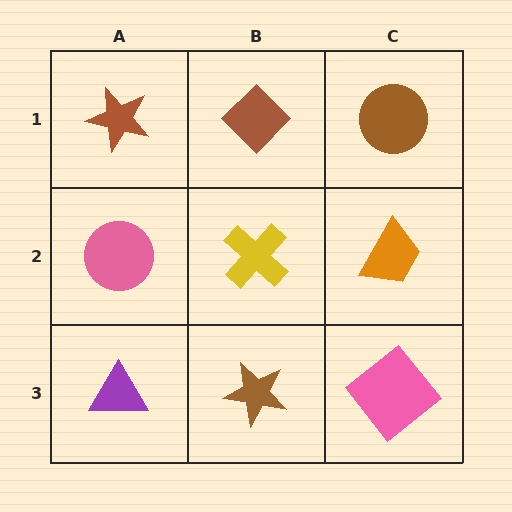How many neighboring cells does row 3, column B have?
3.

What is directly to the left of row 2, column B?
A pink circle.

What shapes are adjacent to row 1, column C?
An orange trapezoid (row 2, column C), a brown diamond (row 1, column B).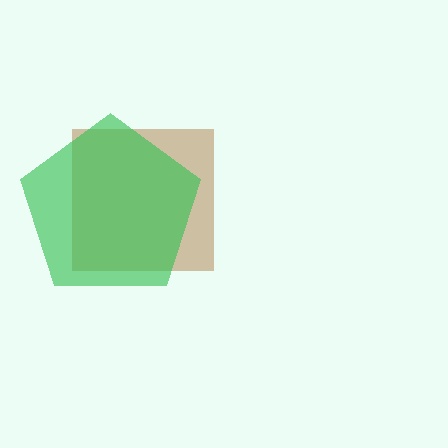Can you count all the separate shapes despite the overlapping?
Yes, there are 2 separate shapes.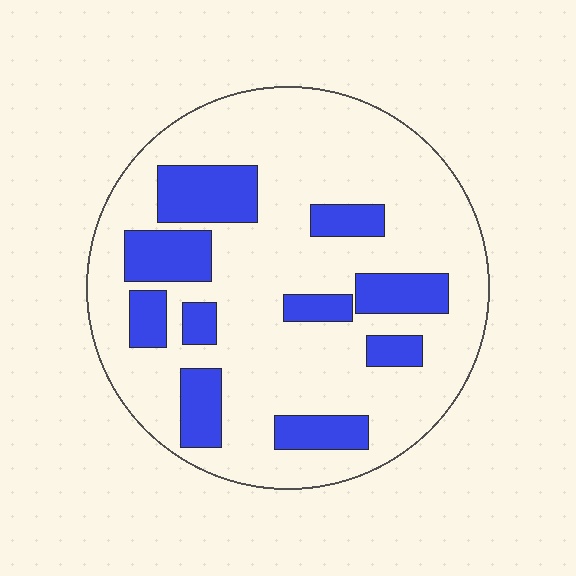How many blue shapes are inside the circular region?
10.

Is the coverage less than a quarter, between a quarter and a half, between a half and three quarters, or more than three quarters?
Less than a quarter.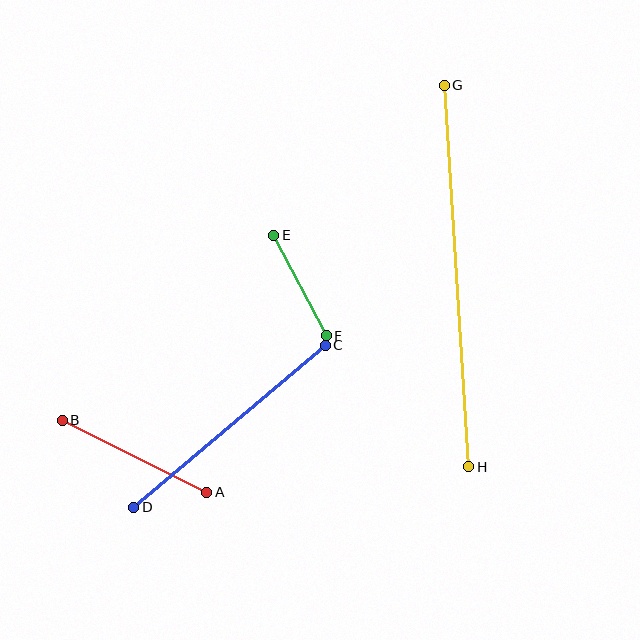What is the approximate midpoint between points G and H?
The midpoint is at approximately (457, 276) pixels.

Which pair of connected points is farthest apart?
Points G and H are farthest apart.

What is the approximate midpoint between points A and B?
The midpoint is at approximately (135, 456) pixels.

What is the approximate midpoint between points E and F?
The midpoint is at approximately (300, 286) pixels.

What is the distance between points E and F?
The distance is approximately 113 pixels.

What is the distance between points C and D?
The distance is approximately 251 pixels.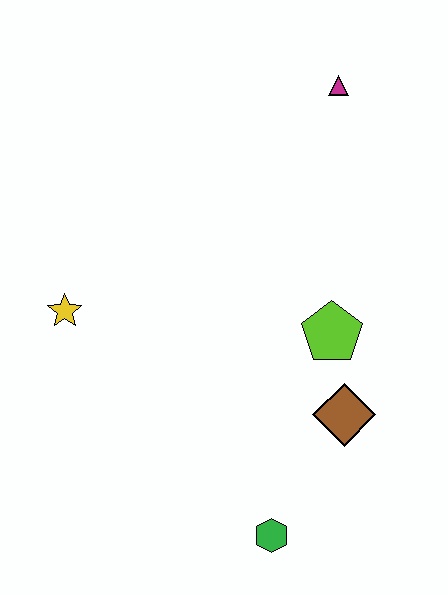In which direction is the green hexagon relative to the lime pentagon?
The green hexagon is below the lime pentagon.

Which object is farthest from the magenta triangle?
The green hexagon is farthest from the magenta triangle.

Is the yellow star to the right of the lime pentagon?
No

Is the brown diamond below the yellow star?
Yes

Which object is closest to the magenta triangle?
The lime pentagon is closest to the magenta triangle.